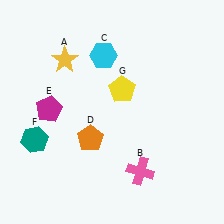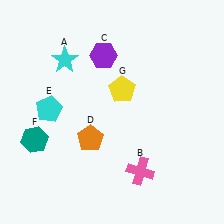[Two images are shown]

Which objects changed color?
A changed from yellow to cyan. C changed from cyan to purple. E changed from magenta to cyan.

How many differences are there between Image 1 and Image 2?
There are 3 differences between the two images.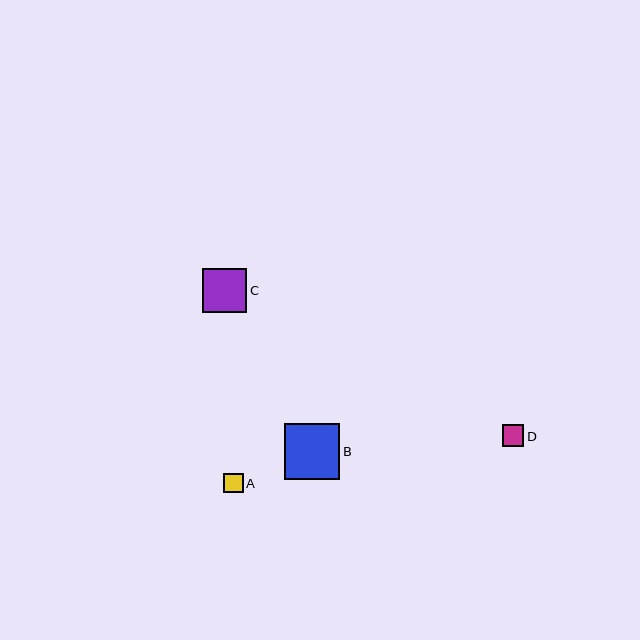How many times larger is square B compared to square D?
Square B is approximately 2.6 times the size of square D.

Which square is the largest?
Square B is the largest with a size of approximately 55 pixels.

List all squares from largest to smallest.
From largest to smallest: B, C, D, A.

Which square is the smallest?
Square A is the smallest with a size of approximately 20 pixels.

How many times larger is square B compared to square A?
Square B is approximately 2.8 times the size of square A.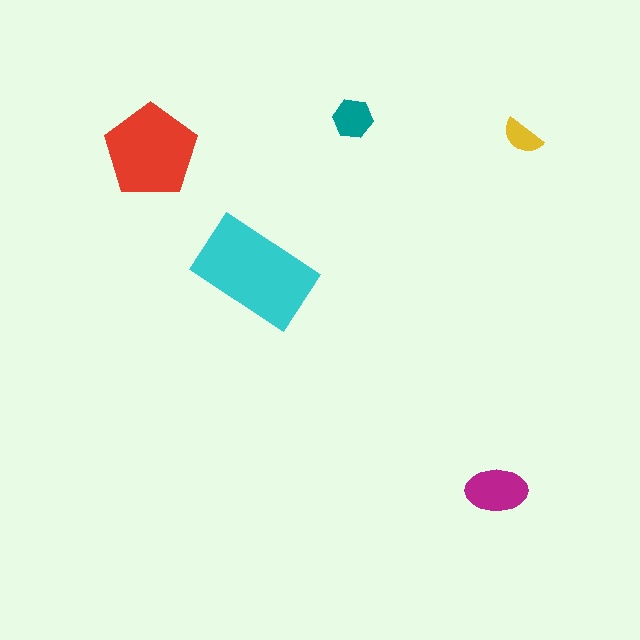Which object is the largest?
The cyan rectangle.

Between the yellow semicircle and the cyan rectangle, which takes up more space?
The cyan rectangle.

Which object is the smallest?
The yellow semicircle.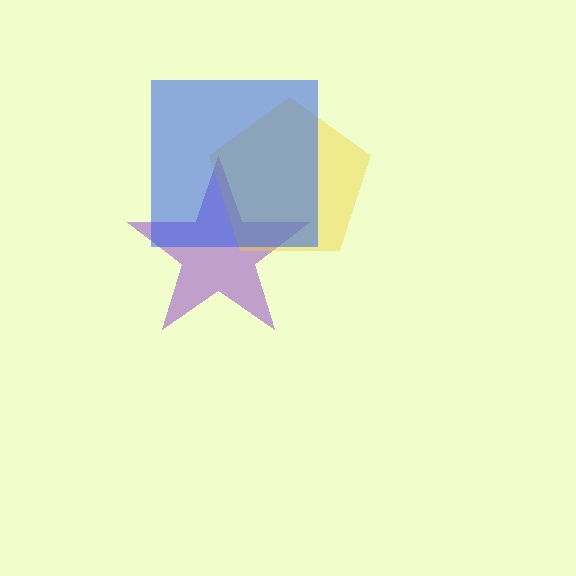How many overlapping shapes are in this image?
There are 3 overlapping shapes in the image.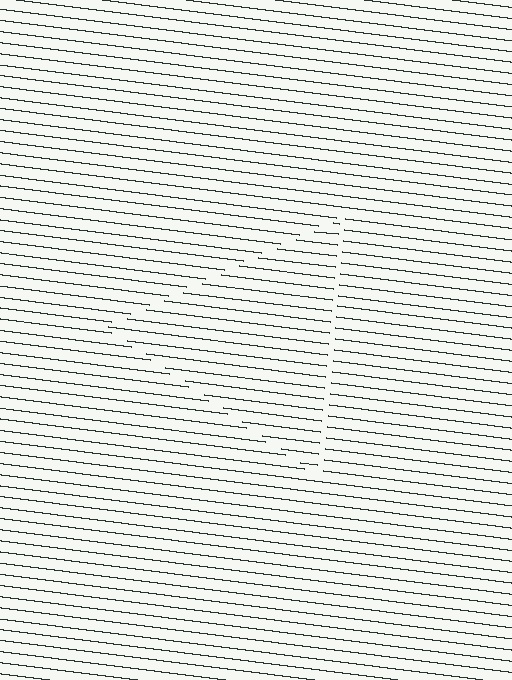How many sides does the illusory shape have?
3 sides — the line-ends trace a triangle.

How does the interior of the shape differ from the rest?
The interior of the shape contains the same grating, shifted by half a period — the contour is defined by the phase discontinuity where line-ends from the inner and outer gratings abut.